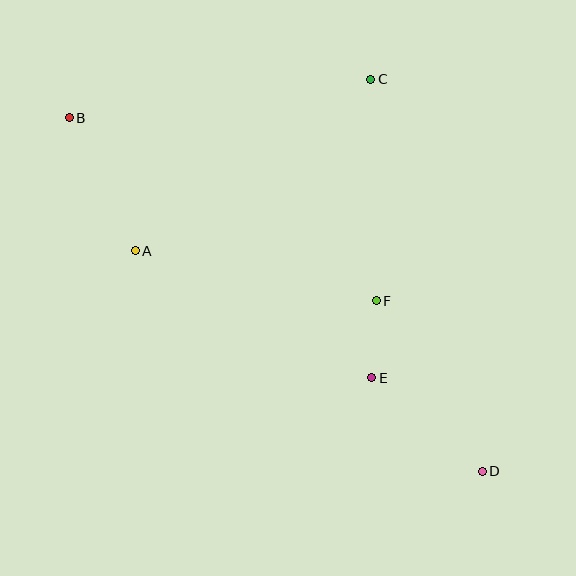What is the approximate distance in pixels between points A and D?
The distance between A and D is approximately 411 pixels.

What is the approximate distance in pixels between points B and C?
The distance between B and C is approximately 304 pixels.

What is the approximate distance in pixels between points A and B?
The distance between A and B is approximately 149 pixels.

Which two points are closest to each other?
Points E and F are closest to each other.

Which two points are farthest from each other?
Points B and D are farthest from each other.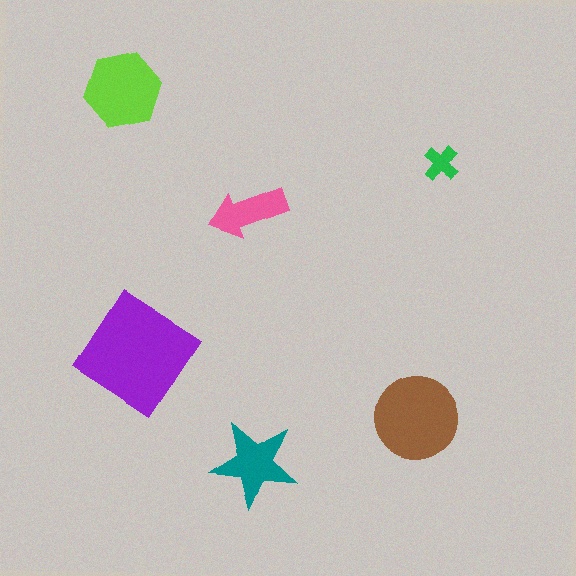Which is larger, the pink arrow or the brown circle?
The brown circle.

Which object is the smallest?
The green cross.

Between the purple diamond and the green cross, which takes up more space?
The purple diamond.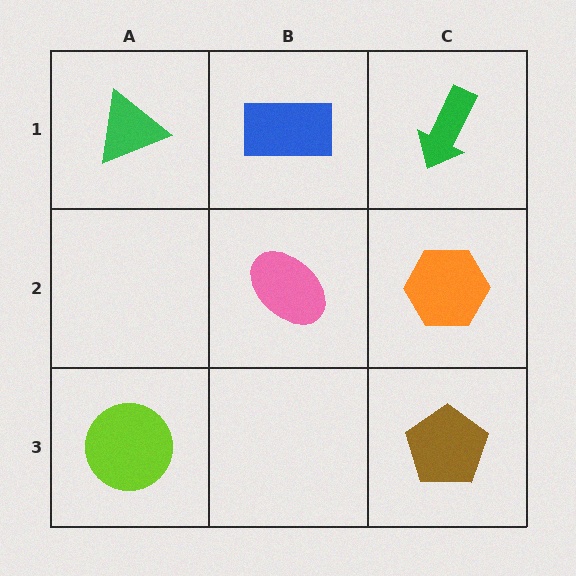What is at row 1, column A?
A green triangle.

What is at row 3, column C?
A brown pentagon.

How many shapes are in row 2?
2 shapes.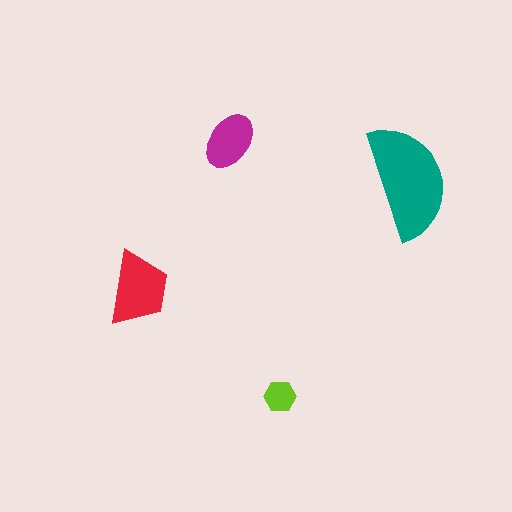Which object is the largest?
The teal semicircle.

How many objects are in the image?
There are 4 objects in the image.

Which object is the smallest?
The lime hexagon.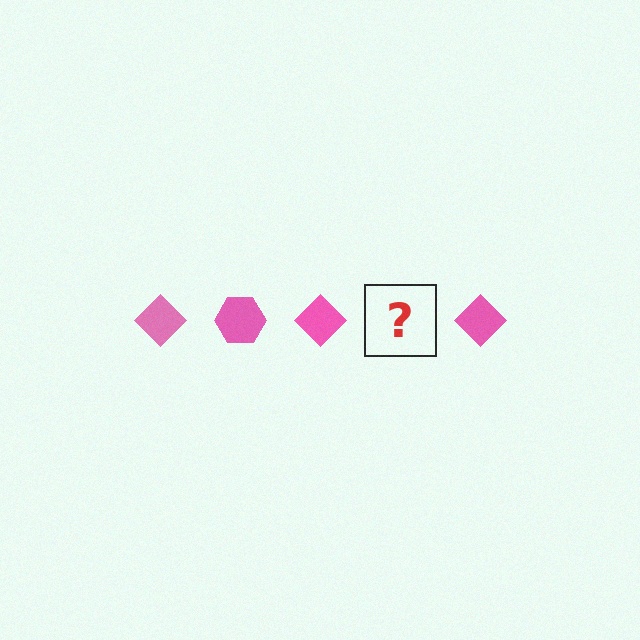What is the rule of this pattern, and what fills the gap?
The rule is that the pattern cycles through diamond, hexagon shapes in pink. The gap should be filled with a pink hexagon.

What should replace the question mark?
The question mark should be replaced with a pink hexagon.